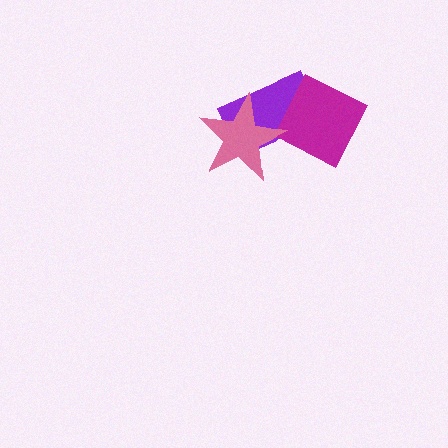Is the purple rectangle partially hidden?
Yes, it is partially covered by another shape.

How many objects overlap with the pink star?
2 objects overlap with the pink star.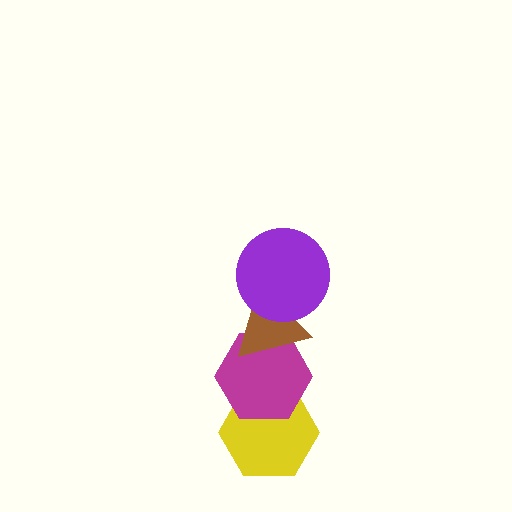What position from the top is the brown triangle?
The brown triangle is 2nd from the top.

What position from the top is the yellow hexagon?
The yellow hexagon is 4th from the top.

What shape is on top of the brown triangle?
The purple circle is on top of the brown triangle.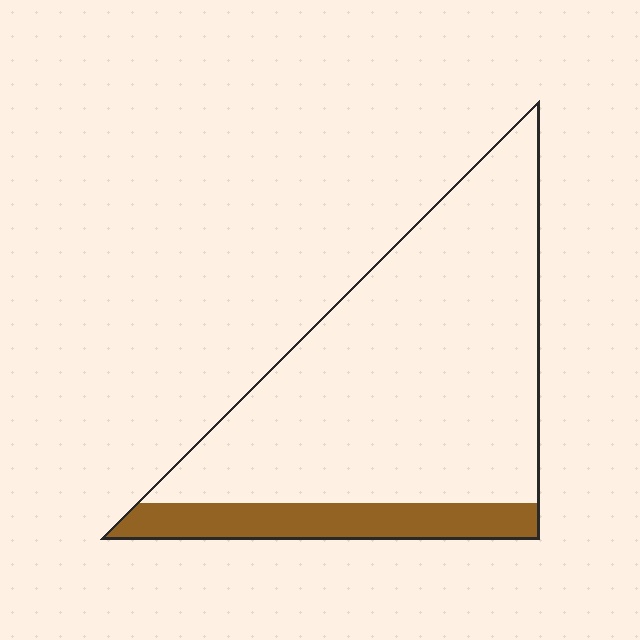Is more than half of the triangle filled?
No.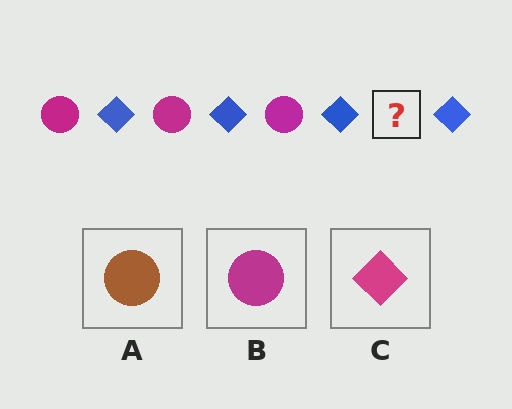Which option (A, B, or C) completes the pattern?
B.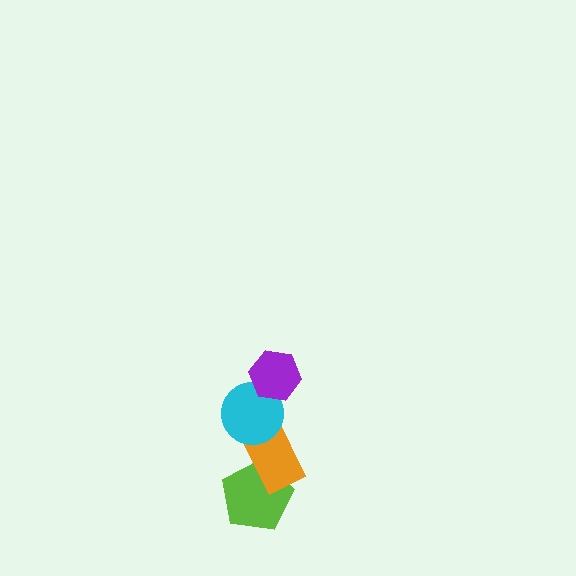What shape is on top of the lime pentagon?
The orange rectangle is on top of the lime pentagon.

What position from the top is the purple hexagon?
The purple hexagon is 1st from the top.